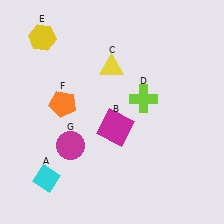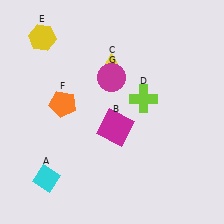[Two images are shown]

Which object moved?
The magenta circle (G) moved up.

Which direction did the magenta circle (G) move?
The magenta circle (G) moved up.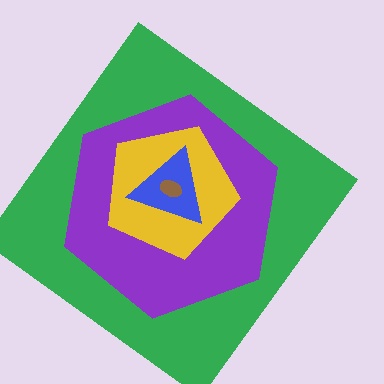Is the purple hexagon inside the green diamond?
Yes.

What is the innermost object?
The brown ellipse.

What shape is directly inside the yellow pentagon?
The blue triangle.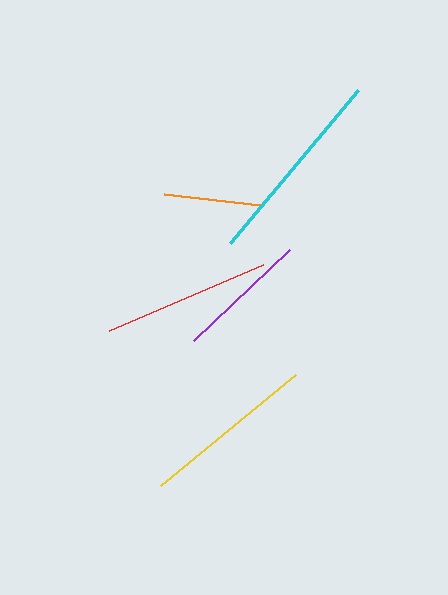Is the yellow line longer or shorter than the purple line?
The yellow line is longer than the purple line.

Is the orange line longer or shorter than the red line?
The red line is longer than the orange line.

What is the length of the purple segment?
The purple segment is approximately 132 pixels long.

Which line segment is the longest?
The cyan line is the longest at approximately 199 pixels.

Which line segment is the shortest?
The orange line is the shortest at approximately 96 pixels.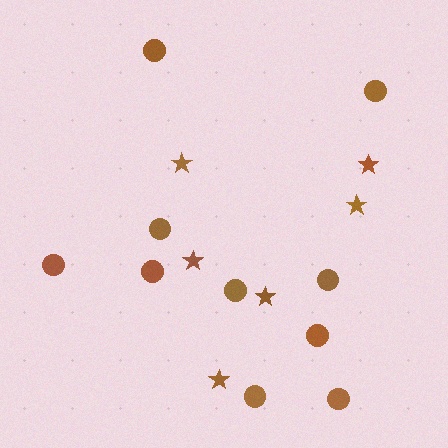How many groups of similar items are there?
There are 2 groups: one group of stars (6) and one group of circles (10).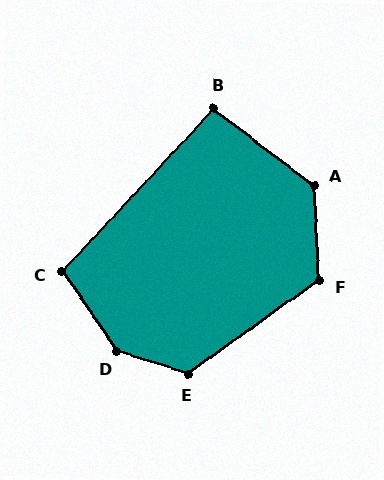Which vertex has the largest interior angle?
D, at approximately 143 degrees.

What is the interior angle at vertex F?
Approximately 122 degrees (obtuse).